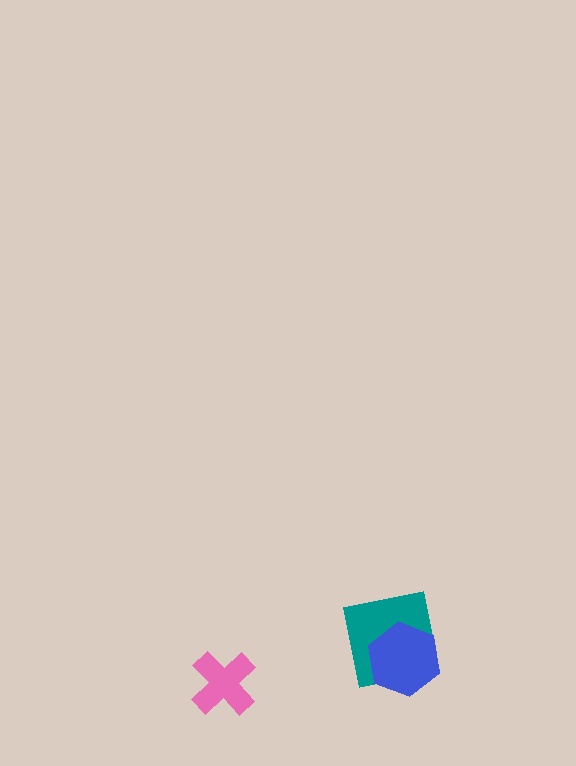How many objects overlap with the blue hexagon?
1 object overlaps with the blue hexagon.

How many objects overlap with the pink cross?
0 objects overlap with the pink cross.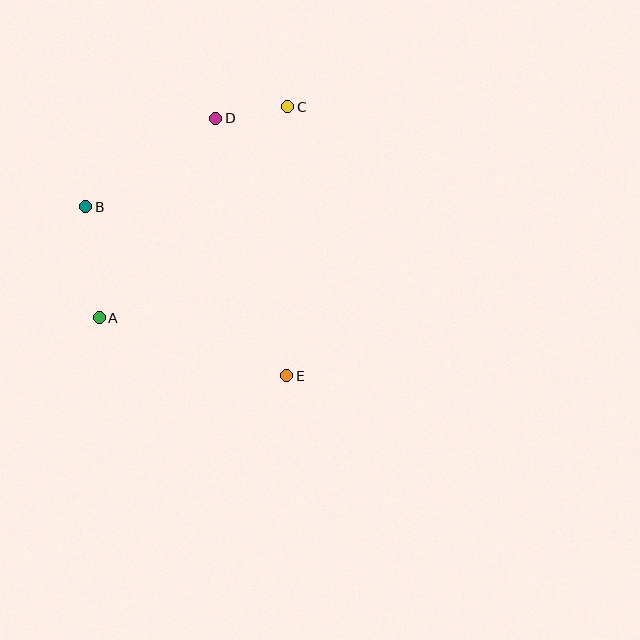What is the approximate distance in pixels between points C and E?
The distance between C and E is approximately 269 pixels.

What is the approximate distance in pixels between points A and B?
The distance between A and B is approximately 112 pixels.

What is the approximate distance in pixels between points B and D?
The distance between B and D is approximately 157 pixels.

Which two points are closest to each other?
Points C and D are closest to each other.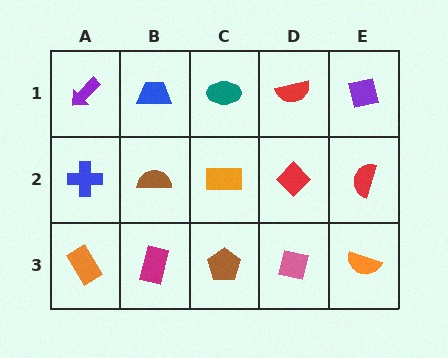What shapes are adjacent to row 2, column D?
A red semicircle (row 1, column D), a pink square (row 3, column D), an orange rectangle (row 2, column C), a red semicircle (row 2, column E).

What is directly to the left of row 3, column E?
A pink square.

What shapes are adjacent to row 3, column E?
A red semicircle (row 2, column E), a pink square (row 3, column D).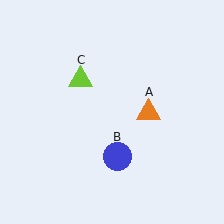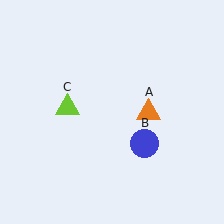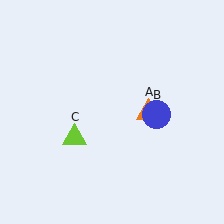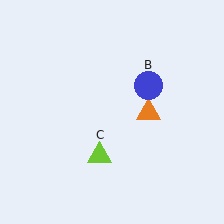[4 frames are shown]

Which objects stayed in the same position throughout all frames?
Orange triangle (object A) remained stationary.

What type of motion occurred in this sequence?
The blue circle (object B), lime triangle (object C) rotated counterclockwise around the center of the scene.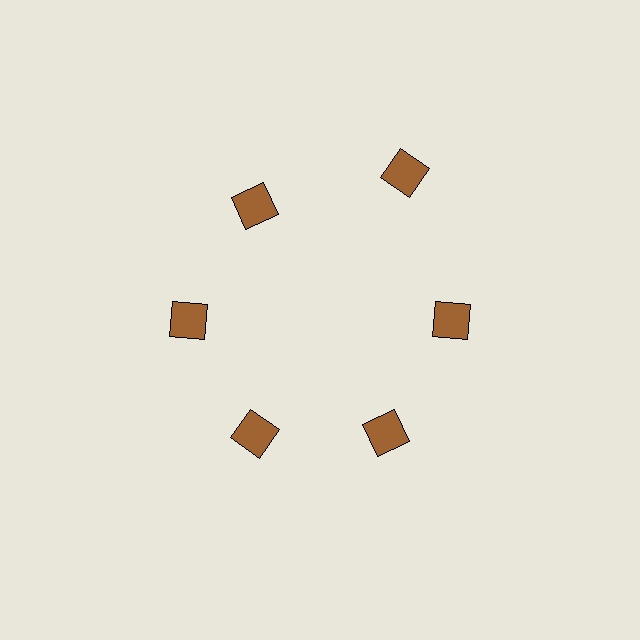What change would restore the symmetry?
The symmetry would be restored by moving it inward, back onto the ring so that all 6 squares sit at equal angles and equal distance from the center.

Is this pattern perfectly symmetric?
No. The 6 brown squares are arranged in a ring, but one element near the 1 o'clock position is pushed outward from the center, breaking the 6-fold rotational symmetry.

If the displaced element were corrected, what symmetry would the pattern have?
It would have 6-fold rotational symmetry — the pattern would map onto itself every 60 degrees.